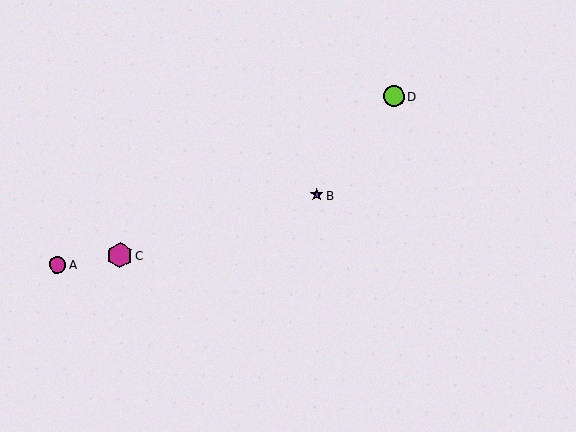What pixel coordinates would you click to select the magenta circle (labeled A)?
Click at (57, 265) to select the magenta circle A.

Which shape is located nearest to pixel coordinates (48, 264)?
The magenta circle (labeled A) at (57, 265) is nearest to that location.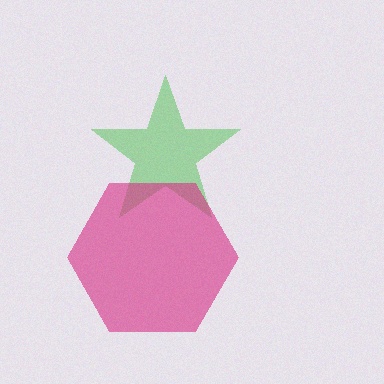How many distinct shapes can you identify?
There are 2 distinct shapes: a green star, a magenta hexagon.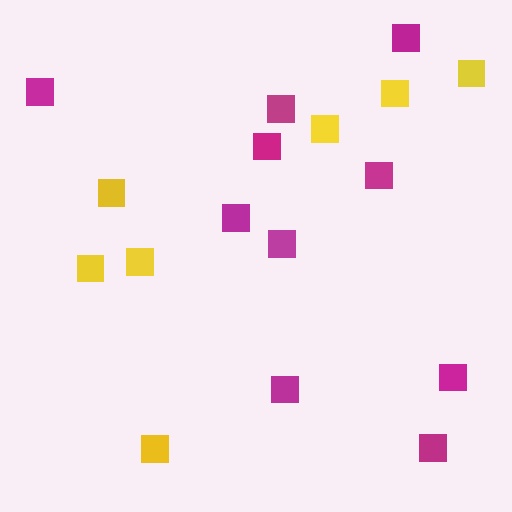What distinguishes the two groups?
There are 2 groups: one group of yellow squares (7) and one group of magenta squares (10).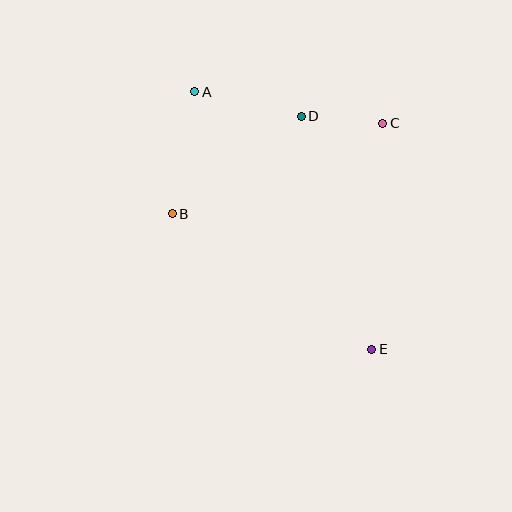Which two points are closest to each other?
Points C and D are closest to each other.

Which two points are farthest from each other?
Points A and E are farthest from each other.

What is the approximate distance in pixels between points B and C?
The distance between B and C is approximately 229 pixels.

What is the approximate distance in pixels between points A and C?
The distance between A and C is approximately 190 pixels.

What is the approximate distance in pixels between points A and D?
The distance between A and D is approximately 109 pixels.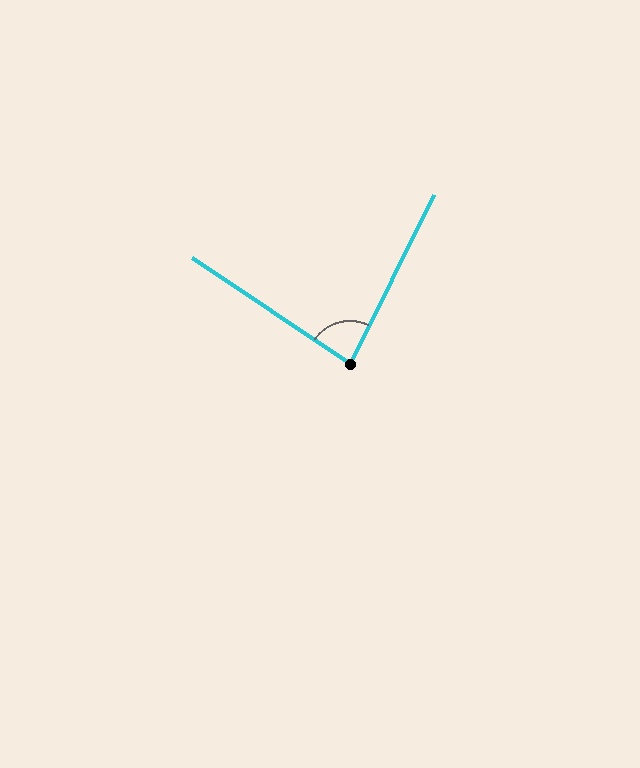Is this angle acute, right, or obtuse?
It is acute.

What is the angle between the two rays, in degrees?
Approximately 83 degrees.